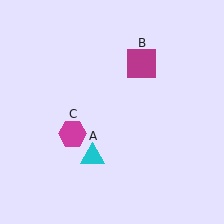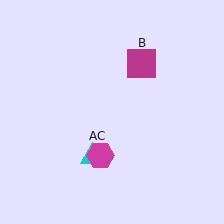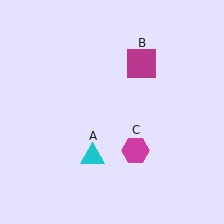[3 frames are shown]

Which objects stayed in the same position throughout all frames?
Cyan triangle (object A) and magenta square (object B) remained stationary.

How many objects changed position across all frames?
1 object changed position: magenta hexagon (object C).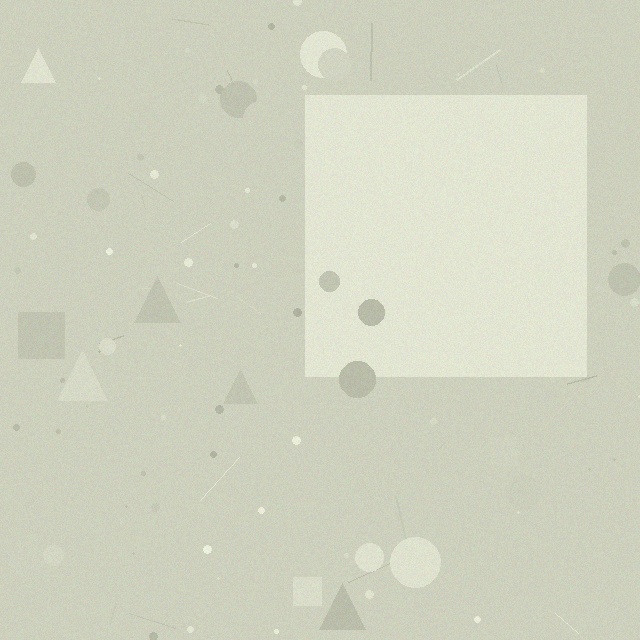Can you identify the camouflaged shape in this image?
The camouflaged shape is a square.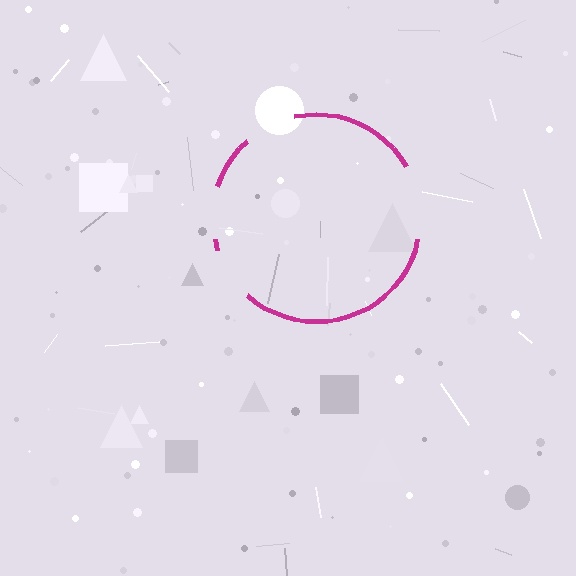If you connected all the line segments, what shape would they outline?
They would outline a circle.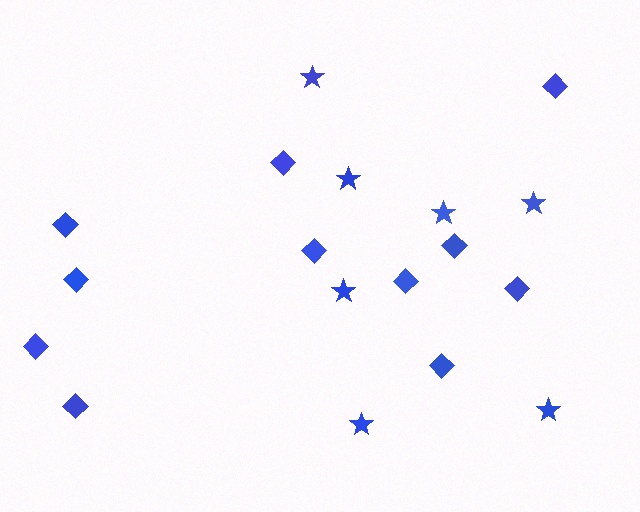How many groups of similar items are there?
There are 2 groups: one group of diamonds (11) and one group of stars (7).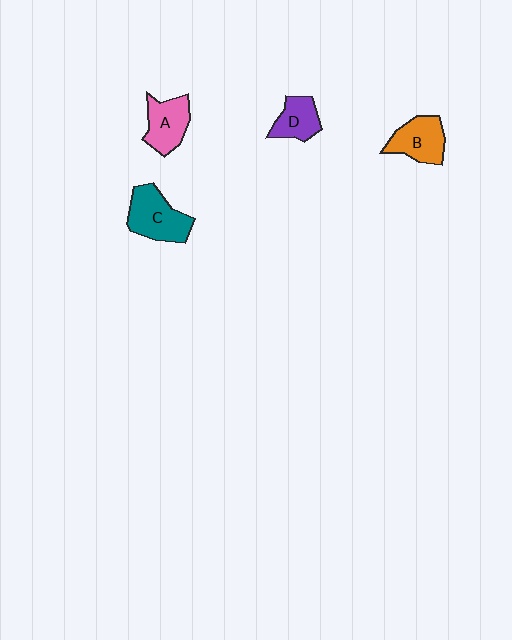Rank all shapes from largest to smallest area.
From largest to smallest: C (teal), B (orange), A (pink), D (purple).